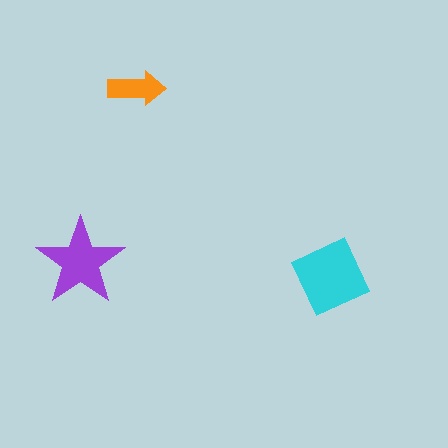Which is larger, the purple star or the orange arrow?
The purple star.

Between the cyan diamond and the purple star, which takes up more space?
The cyan diamond.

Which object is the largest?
The cyan diamond.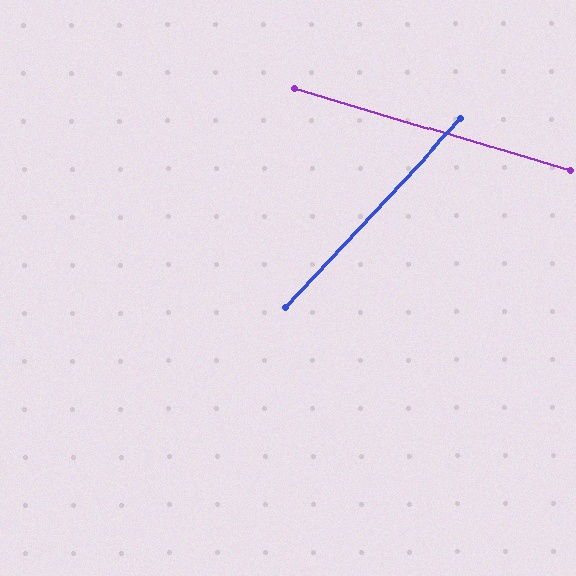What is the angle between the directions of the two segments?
Approximately 64 degrees.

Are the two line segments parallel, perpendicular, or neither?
Neither parallel nor perpendicular — they differ by about 64°.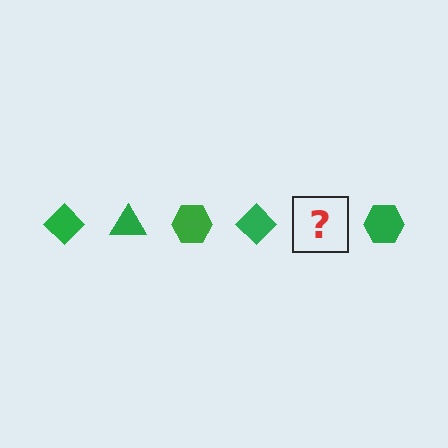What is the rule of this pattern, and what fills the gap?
The rule is that the pattern cycles through diamond, triangle, hexagon shapes in green. The gap should be filled with a green triangle.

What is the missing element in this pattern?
The missing element is a green triangle.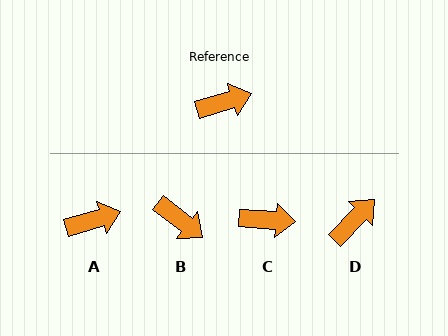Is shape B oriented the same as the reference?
No, it is off by about 55 degrees.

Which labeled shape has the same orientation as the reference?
A.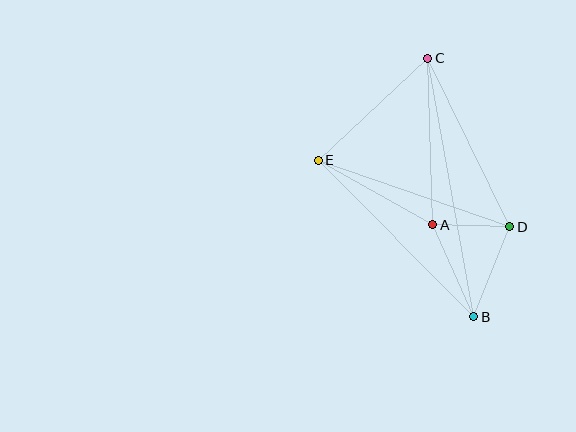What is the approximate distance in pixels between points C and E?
The distance between C and E is approximately 150 pixels.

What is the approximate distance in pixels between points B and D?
The distance between B and D is approximately 97 pixels.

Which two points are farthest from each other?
Points B and C are farthest from each other.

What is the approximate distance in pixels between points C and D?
The distance between C and D is approximately 187 pixels.